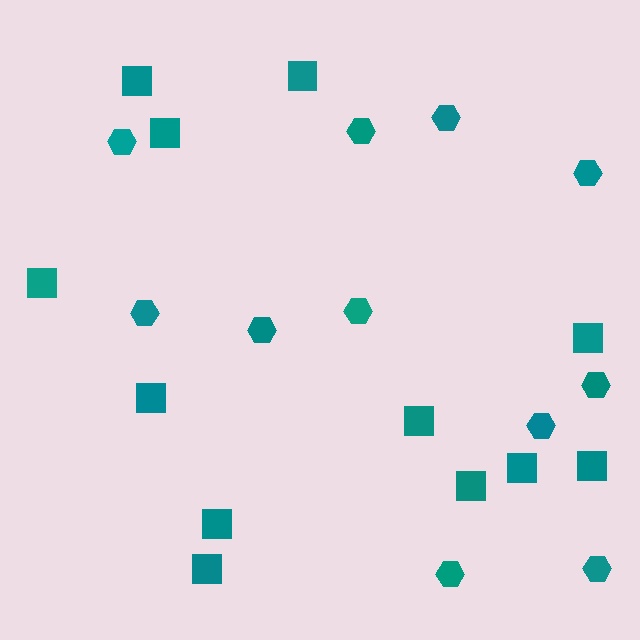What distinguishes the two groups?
There are 2 groups: one group of squares (12) and one group of hexagons (11).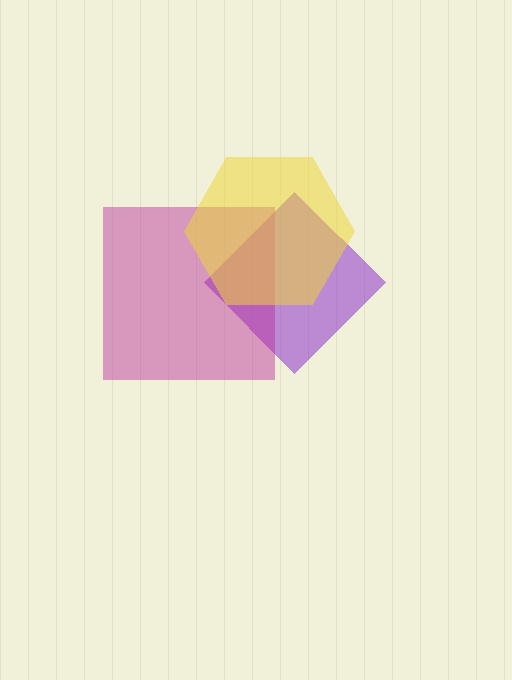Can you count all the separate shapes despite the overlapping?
Yes, there are 3 separate shapes.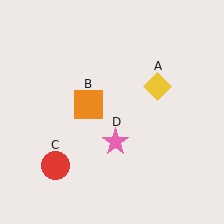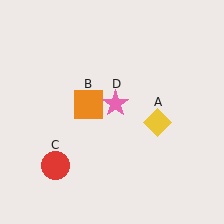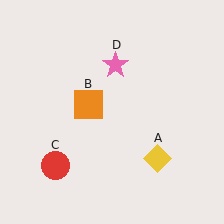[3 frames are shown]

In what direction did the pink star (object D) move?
The pink star (object D) moved up.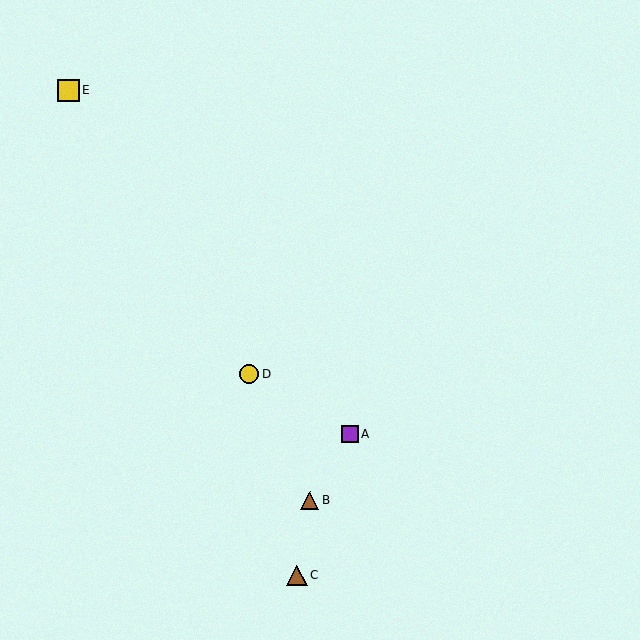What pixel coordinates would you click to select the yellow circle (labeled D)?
Click at (249, 374) to select the yellow circle D.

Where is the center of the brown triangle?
The center of the brown triangle is at (310, 500).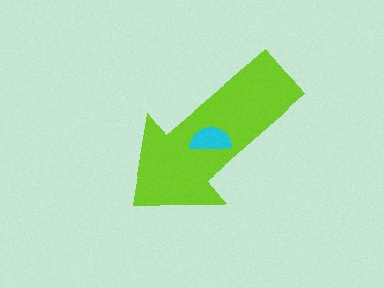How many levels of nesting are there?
2.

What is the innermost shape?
The cyan semicircle.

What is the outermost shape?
The lime arrow.